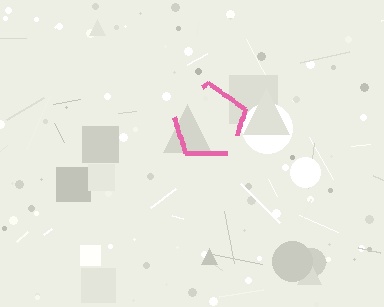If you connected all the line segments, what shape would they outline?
They would outline a pentagon.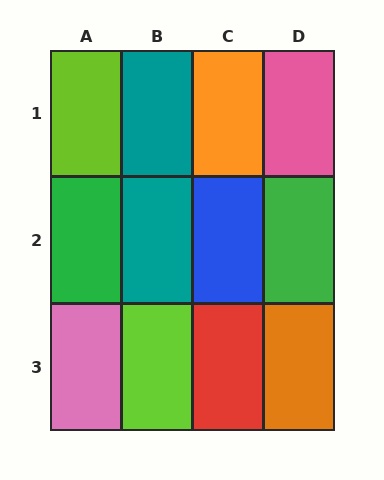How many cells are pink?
2 cells are pink.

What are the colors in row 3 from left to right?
Pink, lime, red, orange.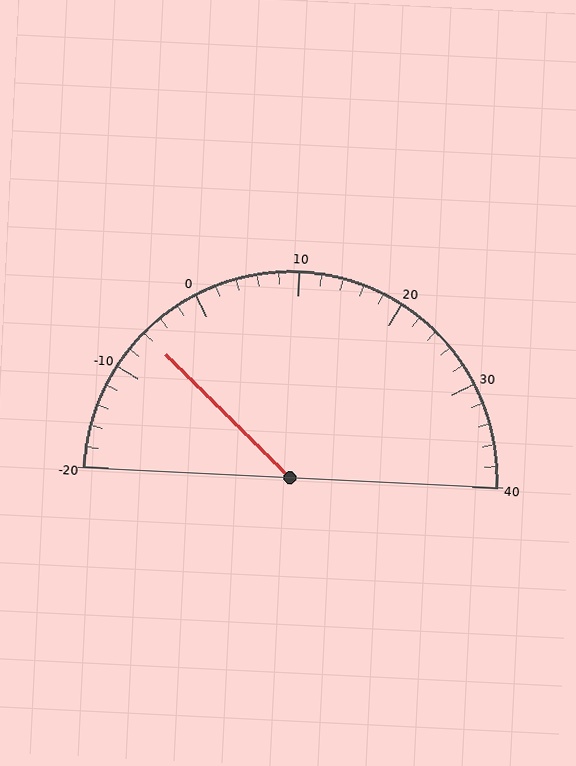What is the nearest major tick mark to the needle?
The nearest major tick mark is -10.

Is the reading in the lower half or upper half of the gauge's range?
The reading is in the lower half of the range (-20 to 40).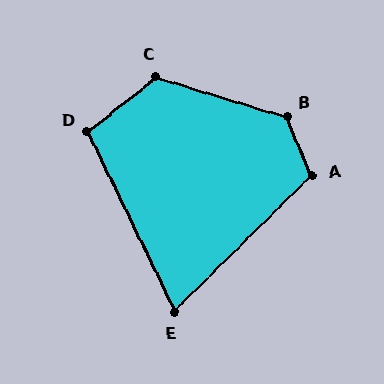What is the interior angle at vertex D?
Approximately 103 degrees (obtuse).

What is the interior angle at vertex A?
Approximately 112 degrees (obtuse).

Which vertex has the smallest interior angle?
E, at approximately 71 degrees.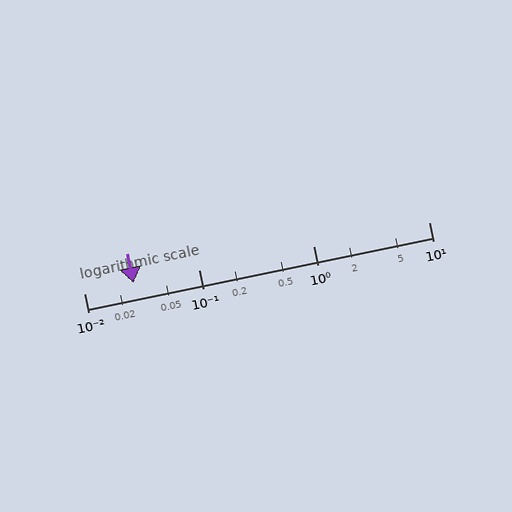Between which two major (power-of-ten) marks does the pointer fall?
The pointer is between 0.01 and 0.1.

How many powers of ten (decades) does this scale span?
The scale spans 3 decades, from 0.01 to 10.